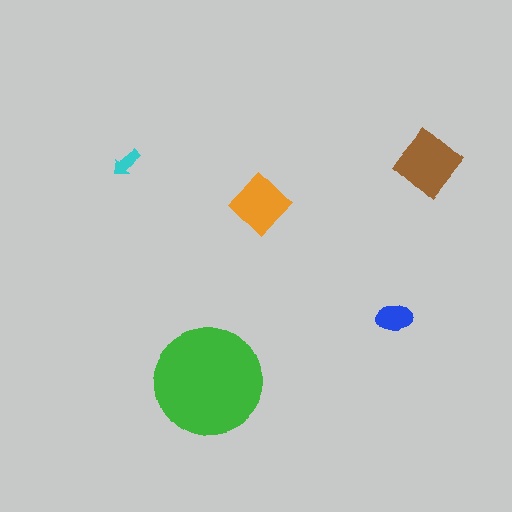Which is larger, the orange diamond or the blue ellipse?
The orange diamond.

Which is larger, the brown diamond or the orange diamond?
The brown diamond.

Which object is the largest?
The green circle.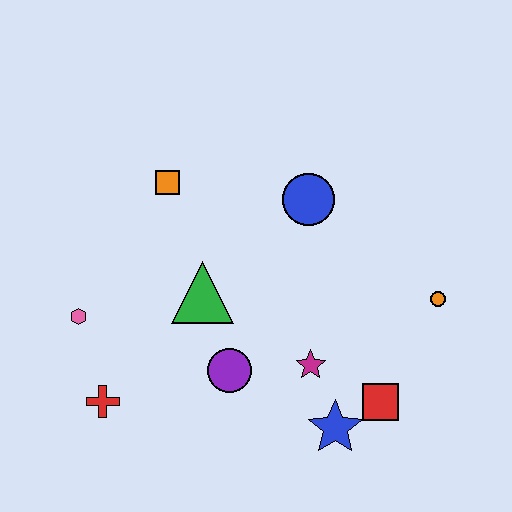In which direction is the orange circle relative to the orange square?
The orange circle is to the right of the orange square.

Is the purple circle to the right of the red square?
No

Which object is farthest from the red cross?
The orange circle is farthest from the red cross.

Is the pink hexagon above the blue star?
Yes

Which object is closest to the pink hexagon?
The red cross is closest to the pink hexagon.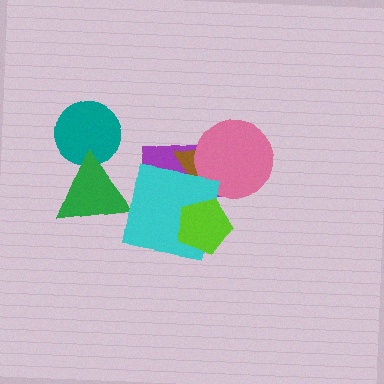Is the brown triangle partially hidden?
Yes, it is partially covered by another shape.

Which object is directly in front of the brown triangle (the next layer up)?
The pink circle is directly in front of the brown triangle.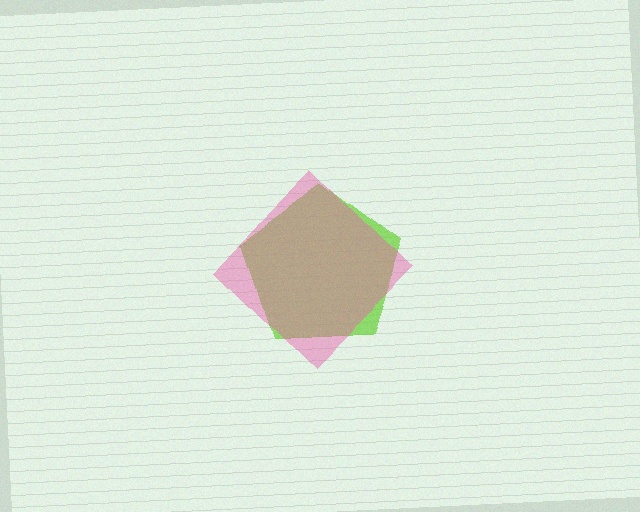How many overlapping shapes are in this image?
There are 2 overlapping shapes in the image.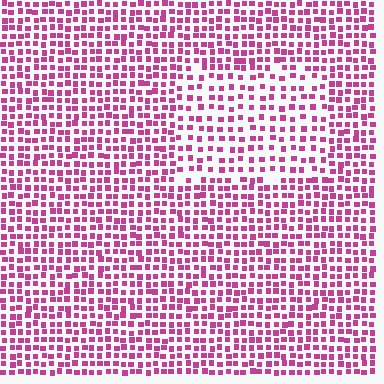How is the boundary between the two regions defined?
The boundary is defined by a change in element density (approximately 1.6x ratio). All elements are the same color, size, and shape.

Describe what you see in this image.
The image contains small magenta elements arranged at two different densities. A rectangle-shaped region is visible where the elements are less densely packed than the surrounding area.